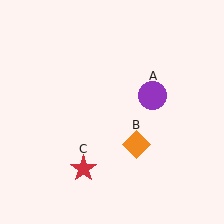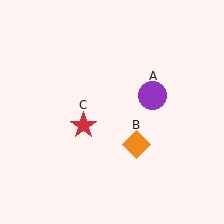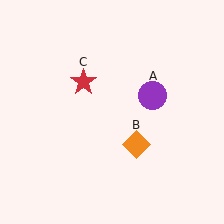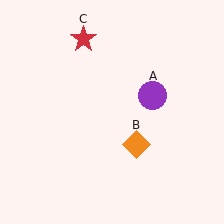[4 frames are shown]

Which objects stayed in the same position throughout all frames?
Purple circle (object A) and orange diamond (object B) remained stationary.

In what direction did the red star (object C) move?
The red star (object C) moved up.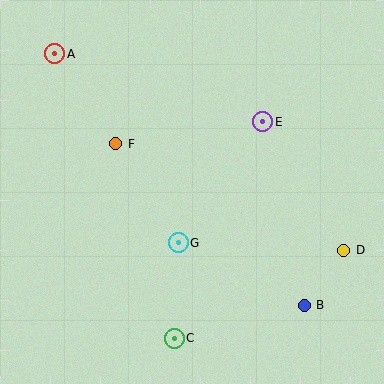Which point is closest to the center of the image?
Point G at (178, 243) is closest to the center.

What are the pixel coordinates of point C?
Point C is at (174, 338).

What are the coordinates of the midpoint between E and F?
The midpoint between E and F is at (189, 133).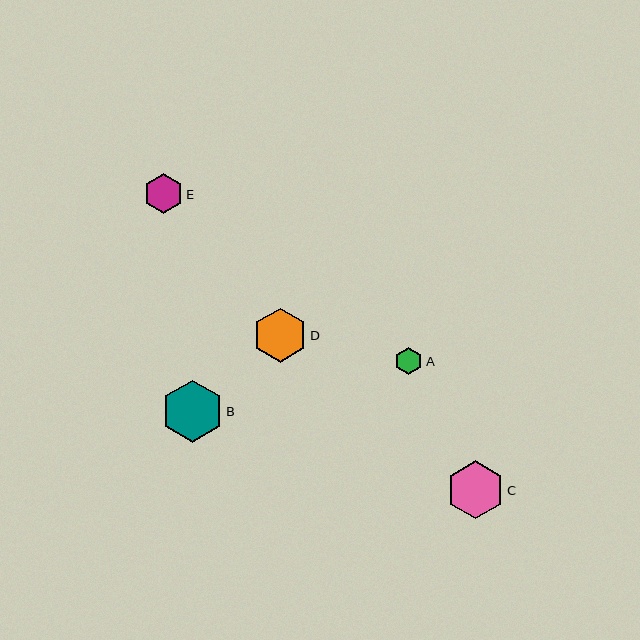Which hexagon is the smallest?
Hexagon A is the smallest with a size of approximately 28 pixels.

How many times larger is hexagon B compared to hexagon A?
Hexagon B is approximately 2.2 times the size of hexagon A.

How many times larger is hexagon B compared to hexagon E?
Hexagon B is approximately 1.6 times the size of hexagon E.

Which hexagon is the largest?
Hexagon B is the largest with a size of approximately 62 pixels.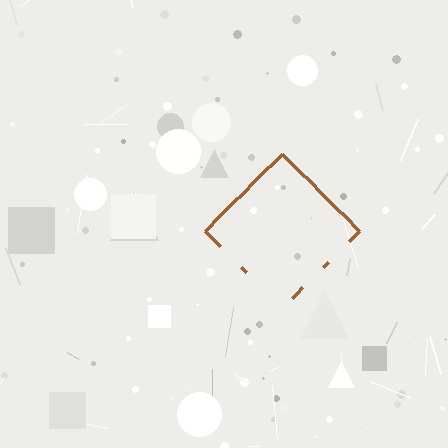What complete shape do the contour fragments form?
The contour fragments form a diamond.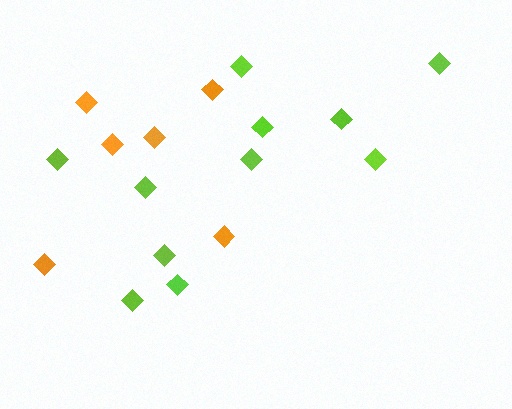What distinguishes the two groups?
There are 2 groups: one group of lime diamonds (11) and one group of orange diamonds (6).